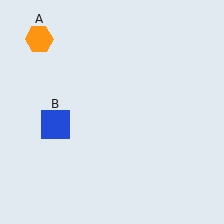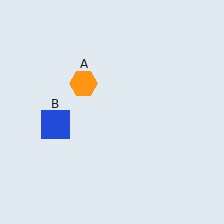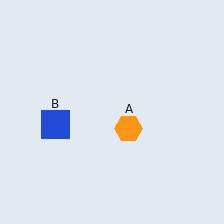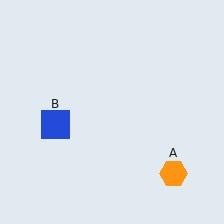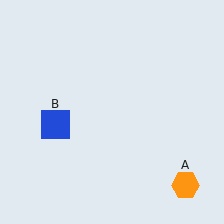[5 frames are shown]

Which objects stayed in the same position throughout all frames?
Blue square (object B) remained stationary.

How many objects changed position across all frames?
1 object changed position: orange hexagon (object A).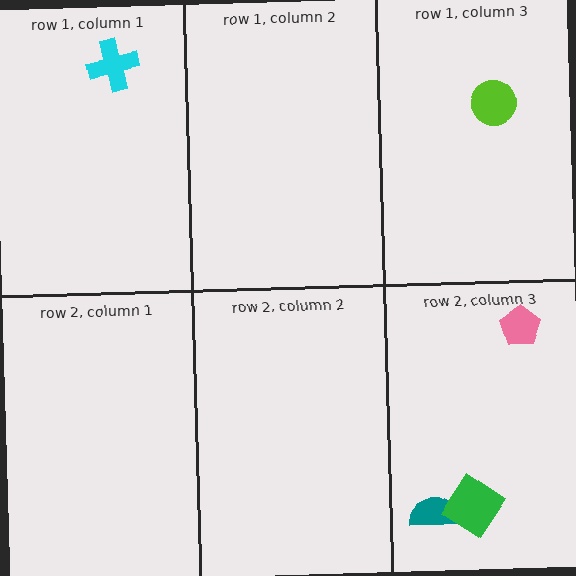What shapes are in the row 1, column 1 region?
The cyan cross.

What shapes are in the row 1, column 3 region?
The lime circle.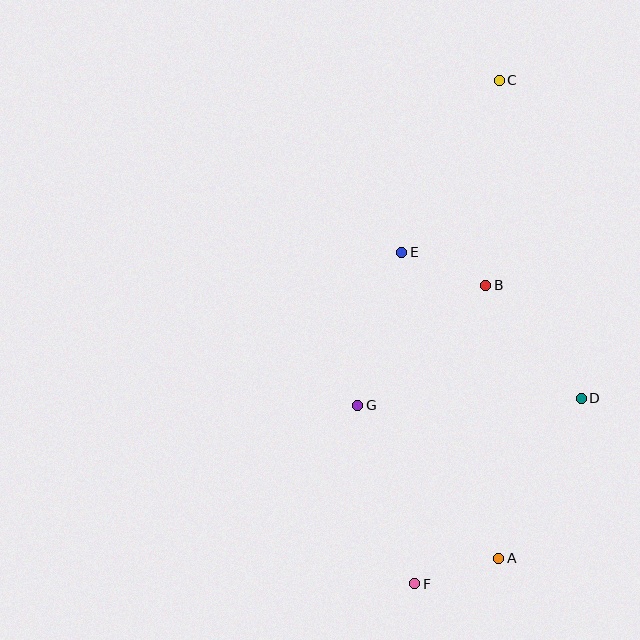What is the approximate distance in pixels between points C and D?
The distance between C and D is approximately 328 pixels.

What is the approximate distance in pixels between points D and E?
The distance between D and E is approximately 231 pixels.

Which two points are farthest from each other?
Points C and F are farthest from each other.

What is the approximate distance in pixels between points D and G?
The distance between D and G is approximately 224 pixels.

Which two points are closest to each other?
Points A and F are closest to each other.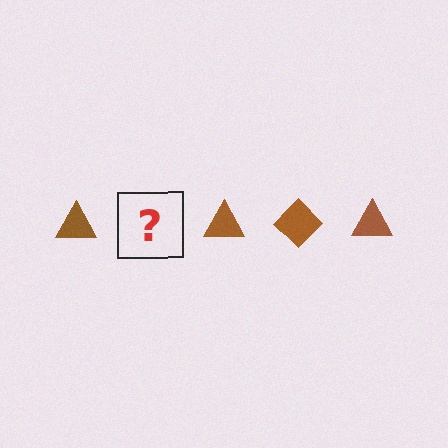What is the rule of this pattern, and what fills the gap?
The rule is that the pattern cycles through triangle, diamond shapes in brown. The gap should be filled with a brown diamond.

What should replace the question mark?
The question mark should be replaced with a brown diamond.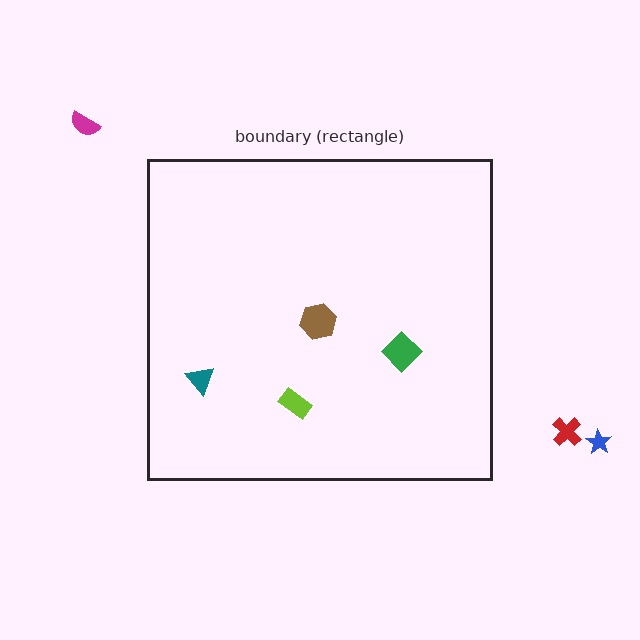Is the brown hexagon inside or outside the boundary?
Inside.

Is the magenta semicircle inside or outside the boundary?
Outside.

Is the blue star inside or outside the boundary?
Outside.